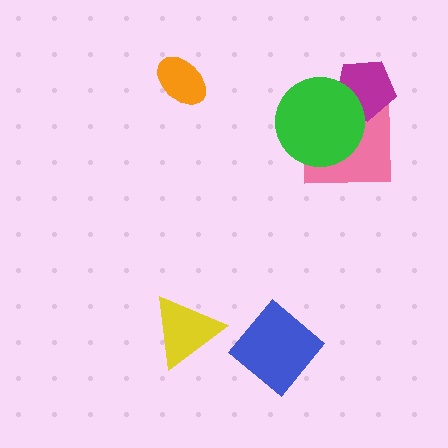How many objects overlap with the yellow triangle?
0 objects overlap with the yellow triangle.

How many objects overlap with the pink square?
2 objects overlap with the pink square.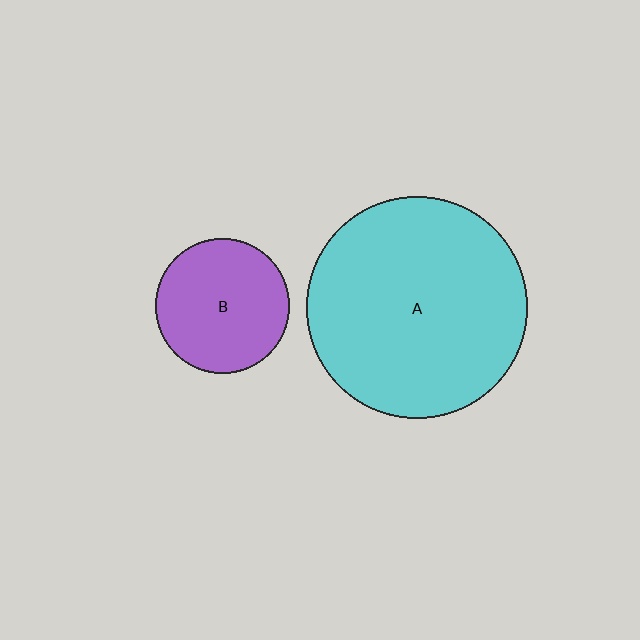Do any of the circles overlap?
No, none of the circles overlap.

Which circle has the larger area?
Circle A (cyan).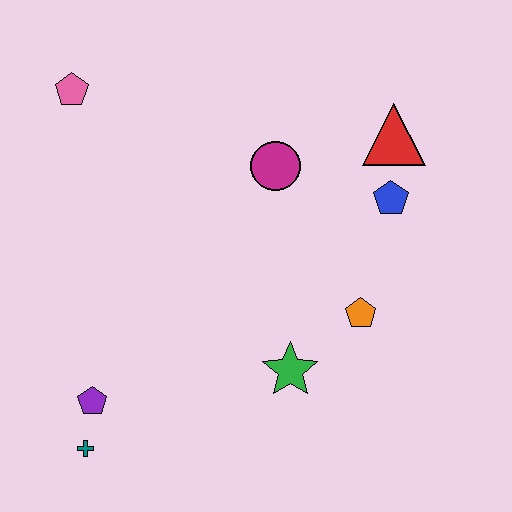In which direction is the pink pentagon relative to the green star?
The pink pentagon is above the green star.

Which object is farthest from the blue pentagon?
The teal cross is farthest from the blue pentagon.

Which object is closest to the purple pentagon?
The teal cross is closest to the purple pentagon.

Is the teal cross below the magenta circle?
Yes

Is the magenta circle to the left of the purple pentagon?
No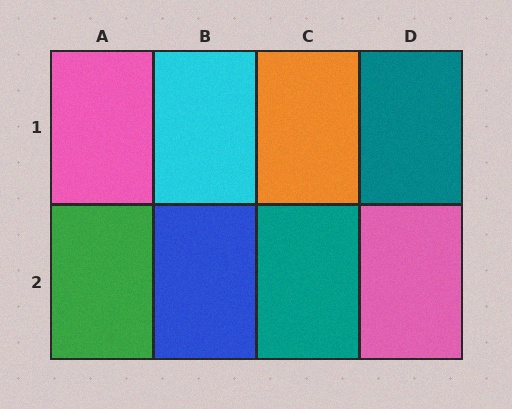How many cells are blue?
1 cell is blue.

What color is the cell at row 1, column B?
Cyan.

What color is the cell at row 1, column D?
Teal.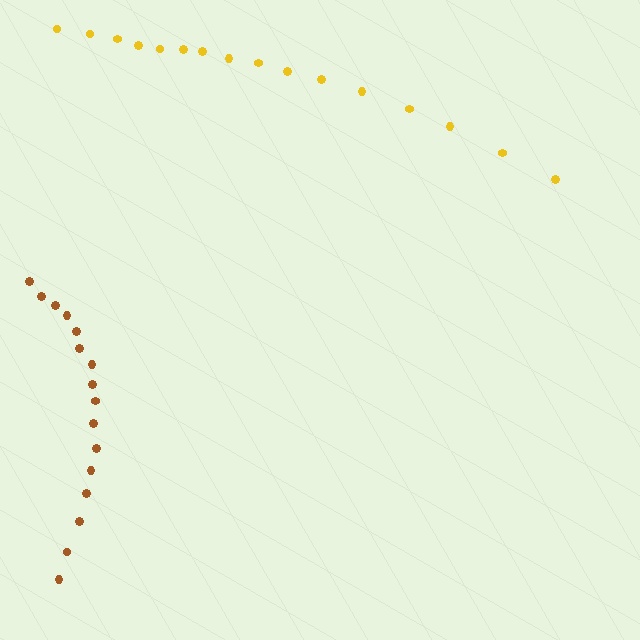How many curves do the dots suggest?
There are 2 distinct paths.